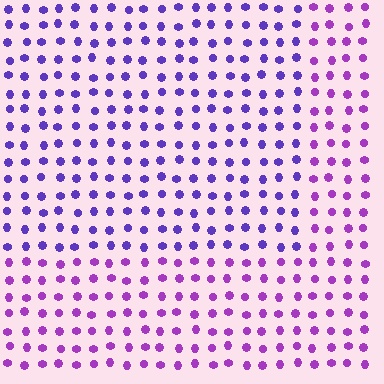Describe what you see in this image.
The image is filled with small purple elements in a uniform arrangement. A rectangle-shaped region is visible where the elements are tinted to a slightly different hue, forming a subtle color boundary.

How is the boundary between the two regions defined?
The boundary is defined purely by a slight shift in hue (about 32 degrees). Spacing, size, and orientation are identical on both sides.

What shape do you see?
I see a rectangle.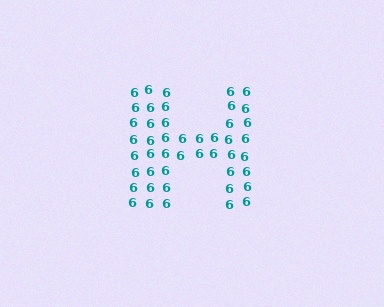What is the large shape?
The large shape is the letter H.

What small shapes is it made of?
It is made of small digit 6's.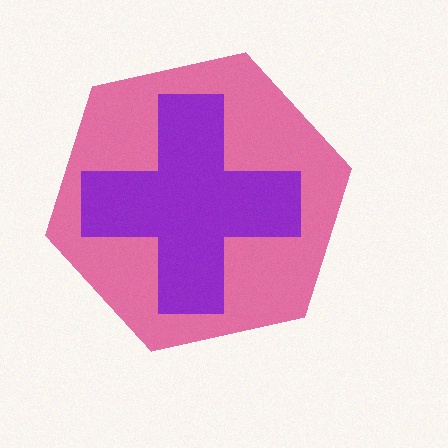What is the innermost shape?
The purple cross.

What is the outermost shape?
The pink hexagon.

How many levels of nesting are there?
2.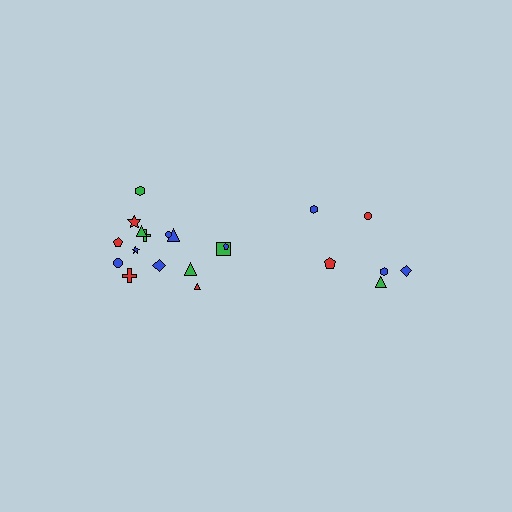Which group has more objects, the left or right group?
The left group.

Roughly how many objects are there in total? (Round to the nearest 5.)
Roughly 20 objects in total.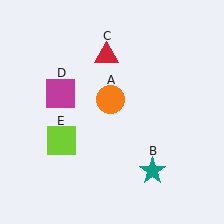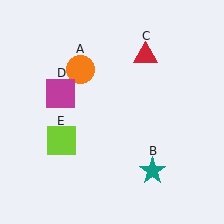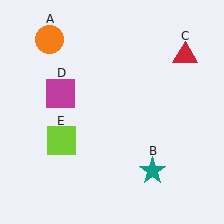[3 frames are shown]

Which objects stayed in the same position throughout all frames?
Teal star (object B) and magenta square (object D) and lime square (object E) remained stationary.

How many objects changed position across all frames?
2 objects changed position: orange circle (object A), red triangle (object C).